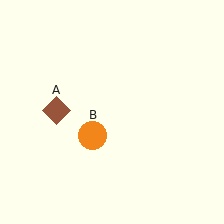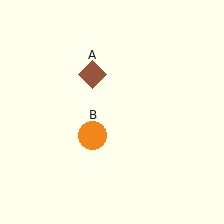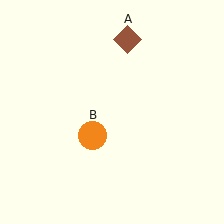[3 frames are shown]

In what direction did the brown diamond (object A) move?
The brown diamond (object A) moved up and to the right.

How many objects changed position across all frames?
1 object changed position: brown diamond (object A).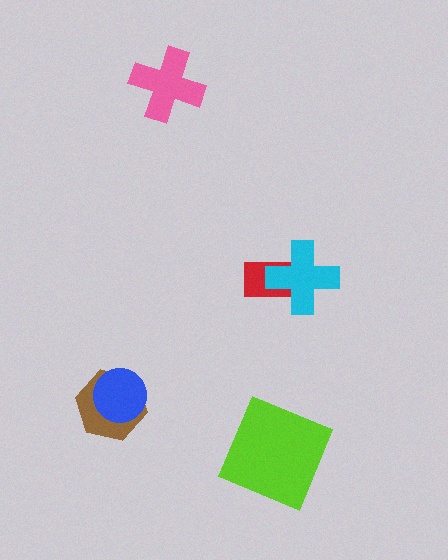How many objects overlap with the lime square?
0 objects overlap with the lime square.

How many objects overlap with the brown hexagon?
1 object overlaps with the brown hexagon.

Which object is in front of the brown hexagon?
The blue circle is in front of the brown hexagon.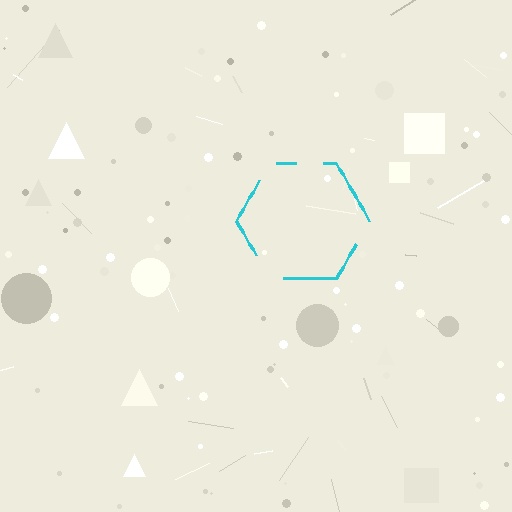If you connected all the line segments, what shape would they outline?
They would outline a hexagon.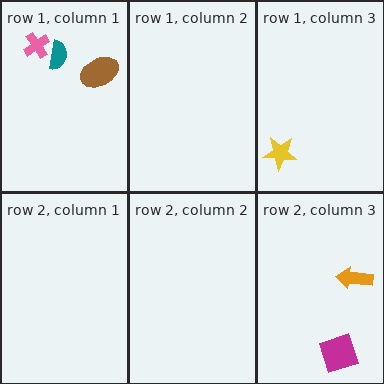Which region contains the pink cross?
The row 1, column 1 region.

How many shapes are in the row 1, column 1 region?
3.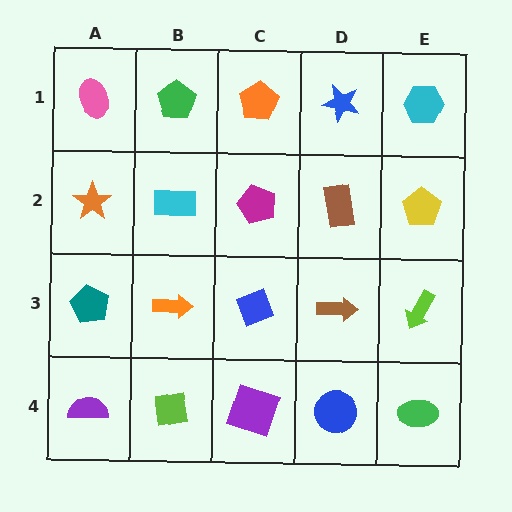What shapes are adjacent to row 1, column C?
A magenta pentagon (row 2, column C), a green pentagon (row 1, column B), a blue star (row 1, column D).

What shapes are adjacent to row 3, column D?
A brown rectangle (row 2, column D), a blue circle (row 4, column D), a blue diamond (row 3, column C), a lime arrow (row 3, column E).